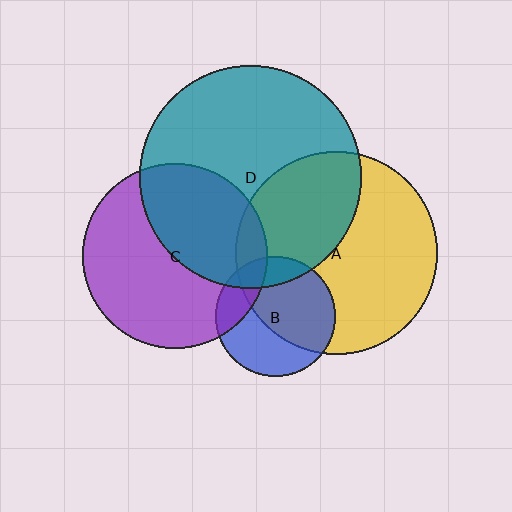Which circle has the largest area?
Circle D (teal).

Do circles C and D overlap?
Yes.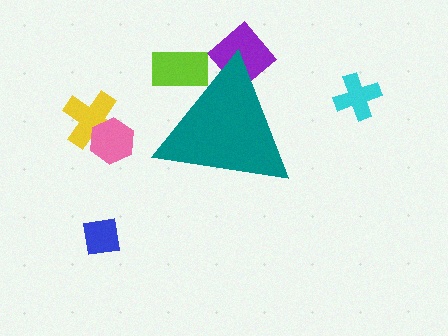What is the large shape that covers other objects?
A teal triangle.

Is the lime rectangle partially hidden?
Yes, the lime rectangle is partially hidden behind the teal triangle.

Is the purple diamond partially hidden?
Yes, the purple diamond is partially hidden behind the teal triangle.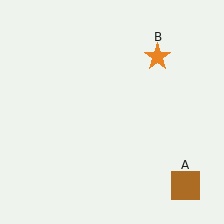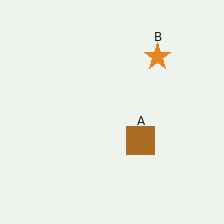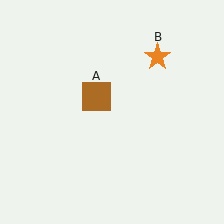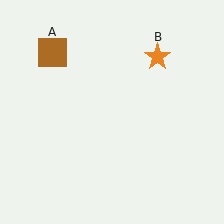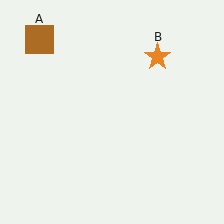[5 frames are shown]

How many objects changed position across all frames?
1 object changed position: brown square (object A).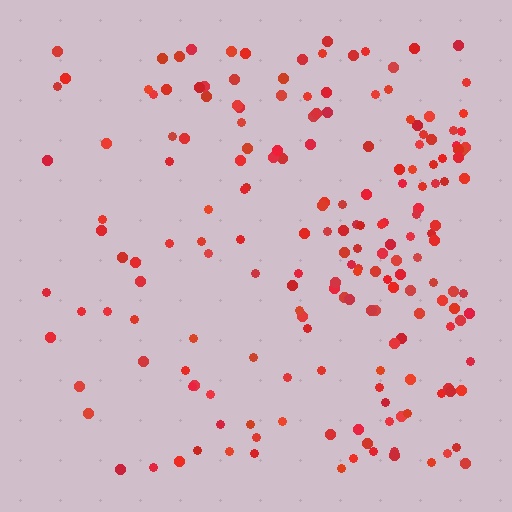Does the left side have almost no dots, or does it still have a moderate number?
Still a moderate number, just noticeably fewer than the right.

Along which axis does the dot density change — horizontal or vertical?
Horizontal.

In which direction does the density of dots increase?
From left to right, with the right side densest.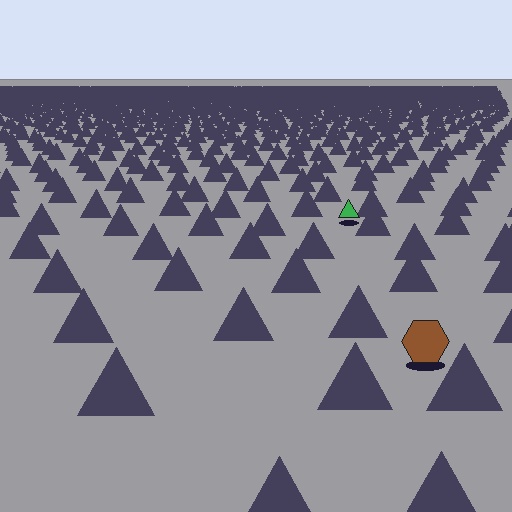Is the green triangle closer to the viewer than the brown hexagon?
No. The brown hexagon is closer — you can tell from the texture gradient: the ground texture is coarser near it.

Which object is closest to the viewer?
The brown hexagon is closest. The texture marks near it are larger and more spread out.